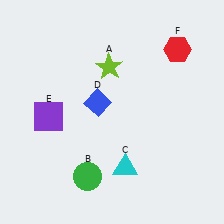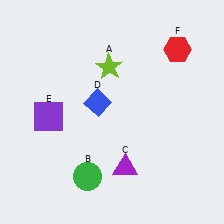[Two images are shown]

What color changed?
The triangle (C) changed from cyan in Image 1 to purple in Image 2.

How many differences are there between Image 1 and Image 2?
There is 1 difference between the two images.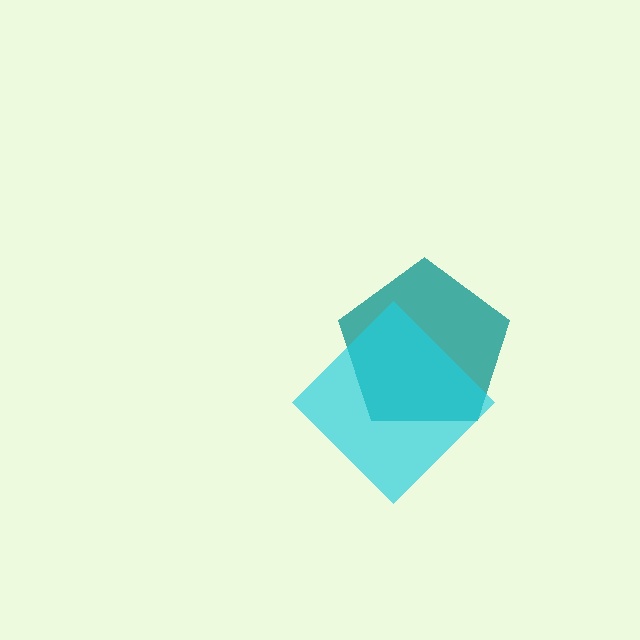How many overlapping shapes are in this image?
There are 2 overlapping shapes in the image.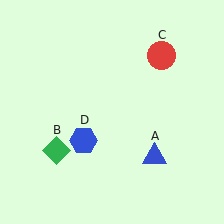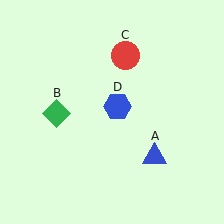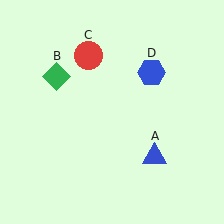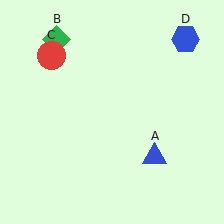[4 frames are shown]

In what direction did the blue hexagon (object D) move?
The blue hexagon (object D) moved up and to the right.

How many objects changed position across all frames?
3 objects changed position: green diamond (object B), red circle (object C), blue hexagon (object D).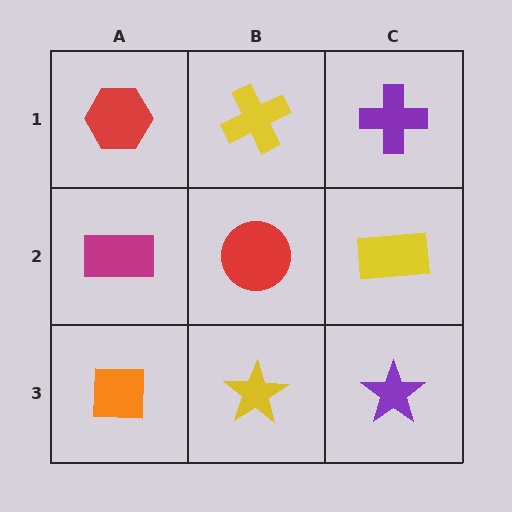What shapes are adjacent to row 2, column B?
A yellow cross (row 1, column B), a yellow star (row 3, column B), a magenta rectangle (row 2, column A), a yellow rectangle (row 2, column C).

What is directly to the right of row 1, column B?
A purple cross.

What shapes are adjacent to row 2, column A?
A red hexagon (row 1, column A), an orange square (row 3, column A), a red circle (row 2, column B).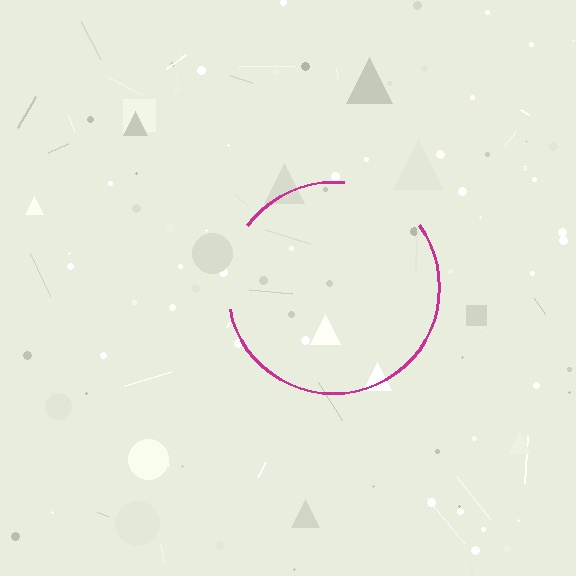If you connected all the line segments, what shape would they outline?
They would outline a circle.